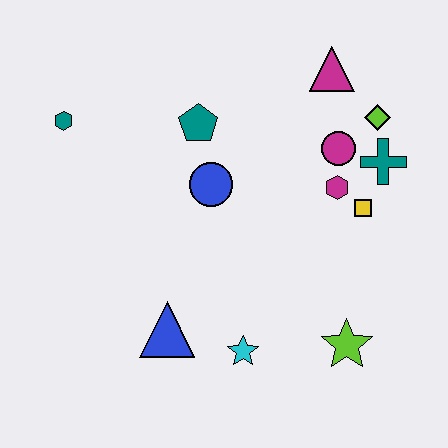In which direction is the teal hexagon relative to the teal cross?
The teal hexagon is to the left of the teal cross.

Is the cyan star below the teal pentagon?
Yes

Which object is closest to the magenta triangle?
The lime diamond is closest to the magenta triangle.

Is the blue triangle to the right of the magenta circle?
No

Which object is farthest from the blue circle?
The lime star is farthest from the blue circle.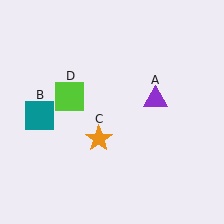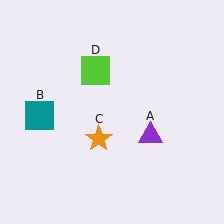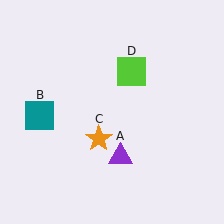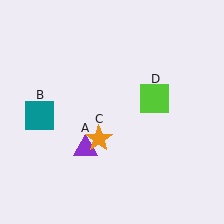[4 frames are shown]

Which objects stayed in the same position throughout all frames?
Teal square (object B) and orange star (object C) remained stationary.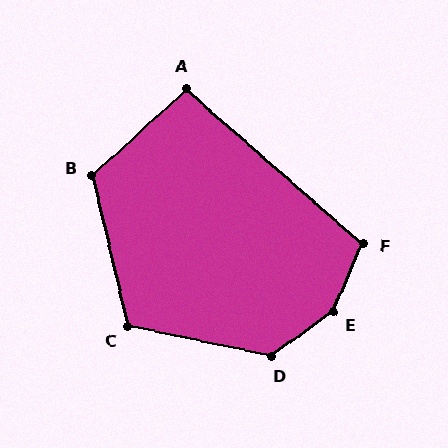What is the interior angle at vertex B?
Approximately 119 degrees (obtuse).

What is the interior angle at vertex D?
Approximately 133 degrees (obtuse).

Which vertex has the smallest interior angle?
A, at approximately 96 degrees.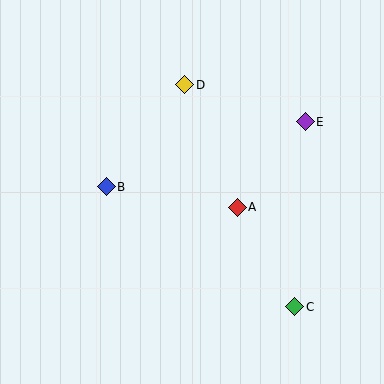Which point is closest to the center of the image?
Point A at (237, 207) is closest to the center.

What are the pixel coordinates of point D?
Point D is at (185, 85).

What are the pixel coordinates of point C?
Point C is at (295, 307).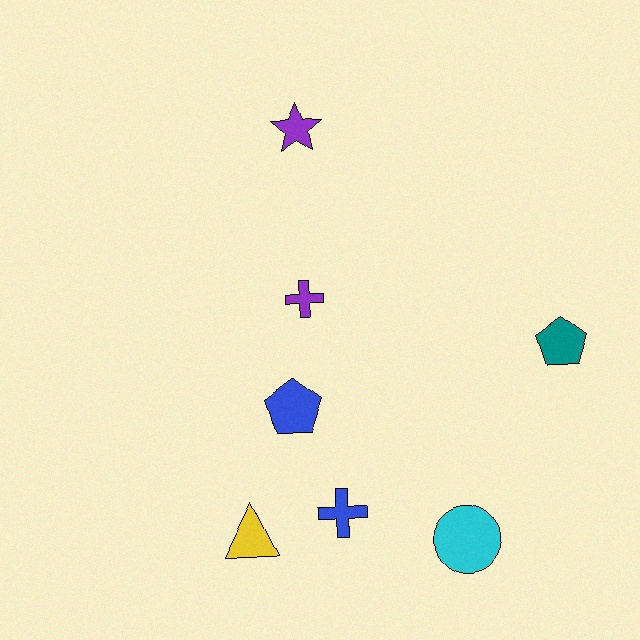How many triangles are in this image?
There is 1 triangle.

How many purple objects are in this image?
There are 2 purple objects.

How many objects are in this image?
There are 7 objects.